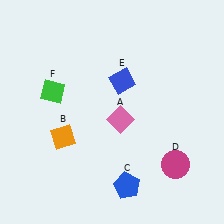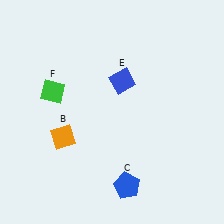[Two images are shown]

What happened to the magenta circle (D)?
The magenta circle (D) was removed in Image 2. It was in the bottom-right area of Image 1.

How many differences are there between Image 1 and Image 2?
There are 2 differences between the two images.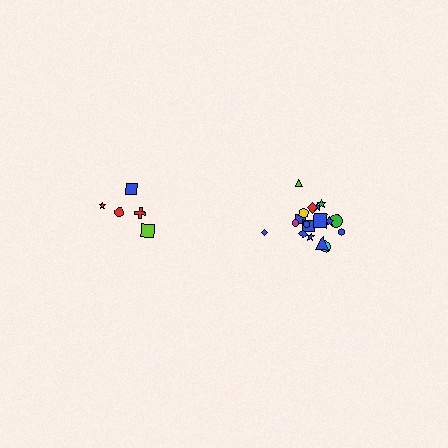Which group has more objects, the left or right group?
The right group.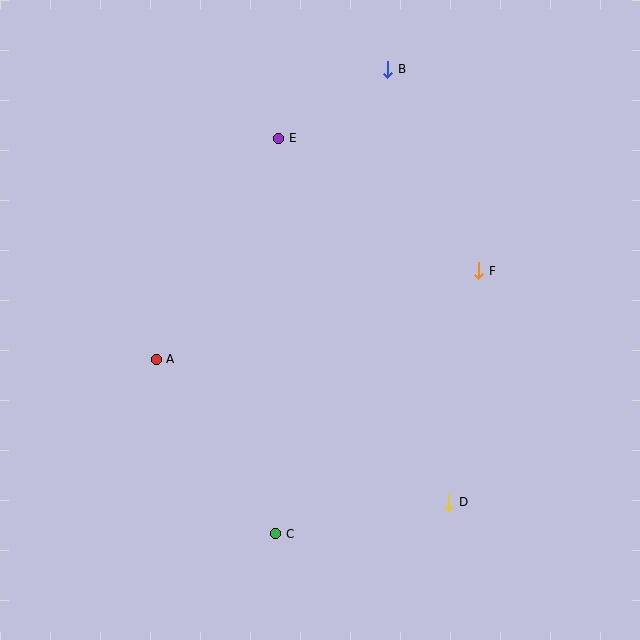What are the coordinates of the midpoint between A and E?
The midpoint between A and E is at (218, 249).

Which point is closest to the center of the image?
Point F at (479, 271) is closest to the center.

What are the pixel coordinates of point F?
Point F is at (479, 271).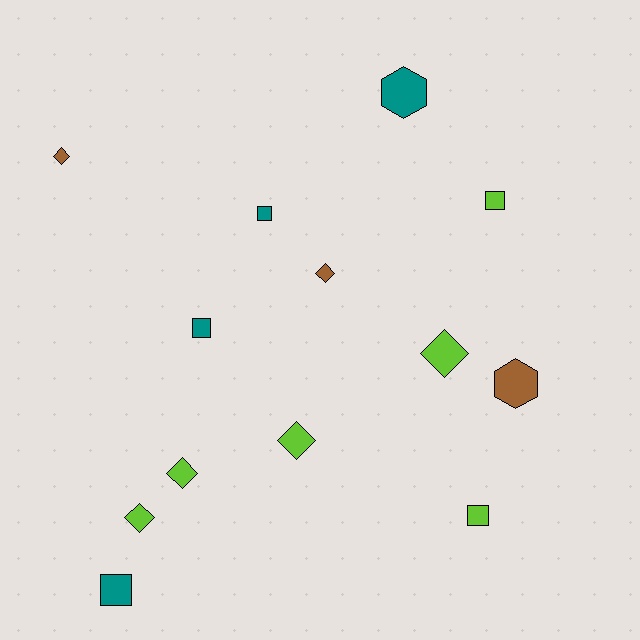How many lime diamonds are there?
There are 4 lime diamonds.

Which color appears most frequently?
Lime, with 6 objects.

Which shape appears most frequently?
Diamond, with 6 objects.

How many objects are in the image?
There are 13 objects.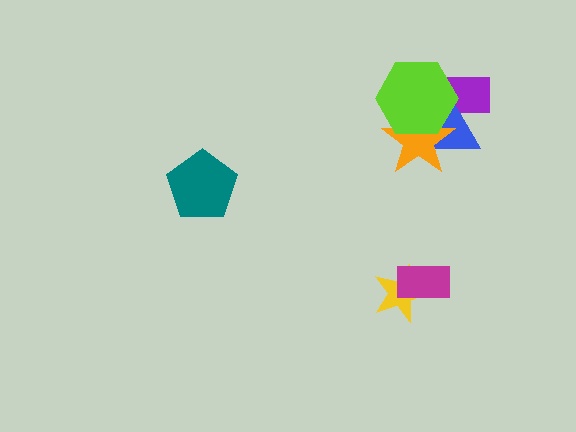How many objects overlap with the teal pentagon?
0 objects overlap with the teal pentagon.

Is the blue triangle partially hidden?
Yes, it is partially covered by another shape.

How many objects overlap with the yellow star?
1 object overlaps with the yellow star.